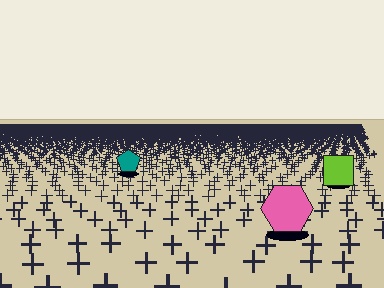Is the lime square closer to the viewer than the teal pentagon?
Yes. The lime square is closer — you can tell from the texture gradient: the ground texture is coarser near it.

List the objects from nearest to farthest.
From nearest to farthest: the pink hexagon, the lime square, the teal pentagon.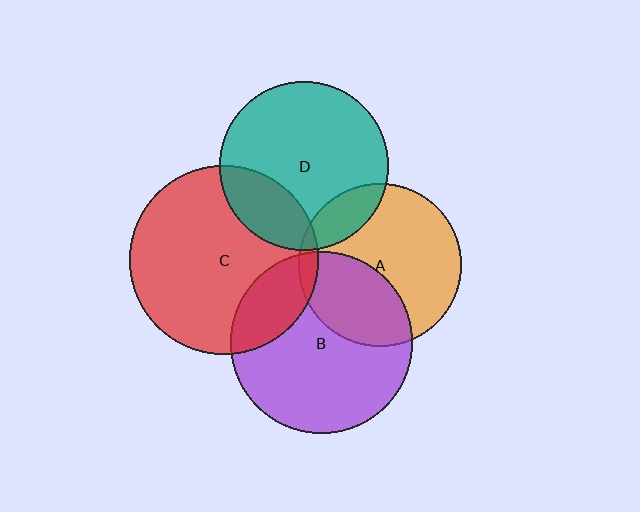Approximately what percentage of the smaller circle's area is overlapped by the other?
Approximately 5%.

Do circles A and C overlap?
Yes.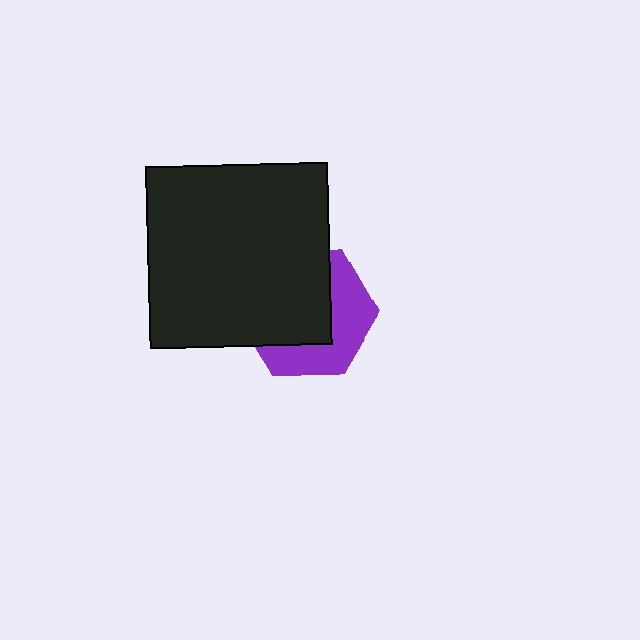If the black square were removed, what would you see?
You would see the complete purple hexagon.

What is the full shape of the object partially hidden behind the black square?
The partially hidden object is a purple hexagon.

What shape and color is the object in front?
The object in front is a black square.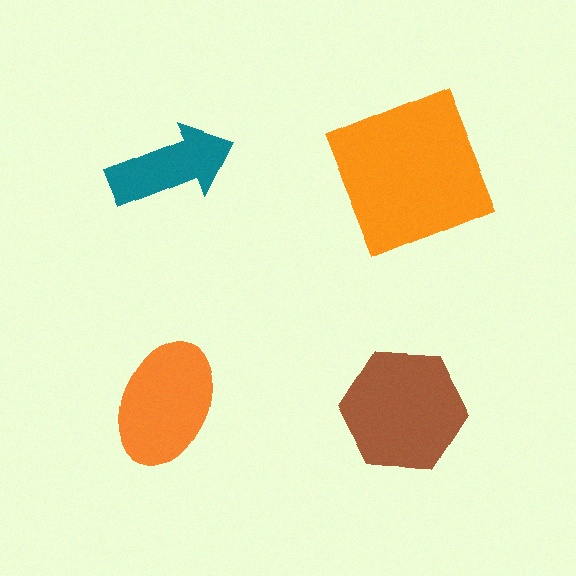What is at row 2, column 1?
An orange ellipse.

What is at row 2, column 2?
A brown hexagon.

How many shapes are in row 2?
2 shapes.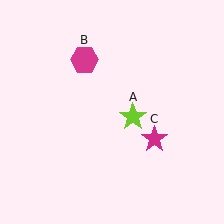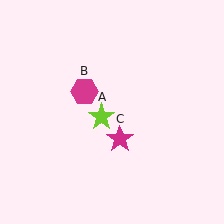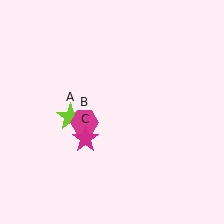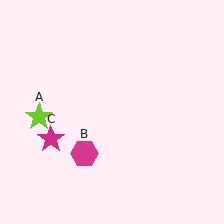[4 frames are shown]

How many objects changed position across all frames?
3 objects changed position: lime star (object A), magenta hexagon (object B), magenta star (object C).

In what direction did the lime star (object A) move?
The lime star (object A) moved left.